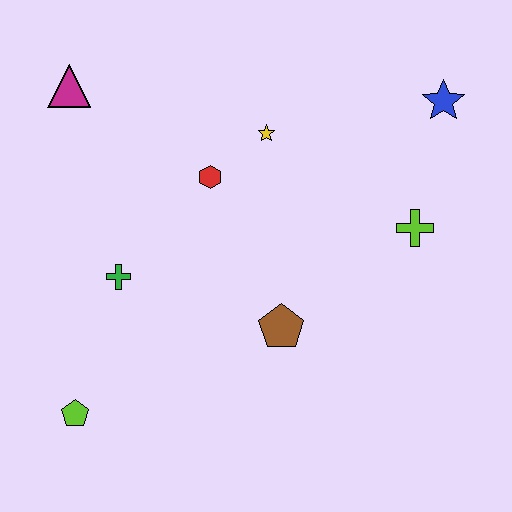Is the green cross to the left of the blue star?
Yes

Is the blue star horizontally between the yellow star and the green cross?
No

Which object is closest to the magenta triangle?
The red hexagon is closest to the magenta triangle.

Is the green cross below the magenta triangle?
Yes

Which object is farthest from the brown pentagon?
The magenta triangle is farthest from the brown pentagon.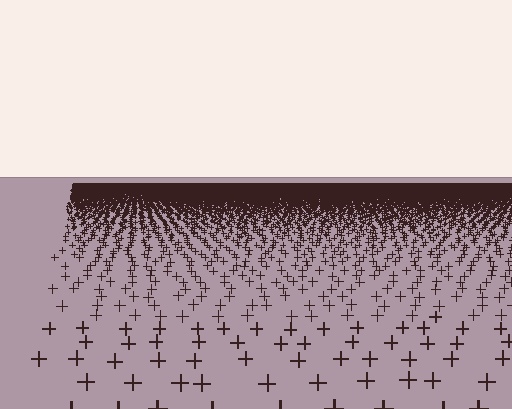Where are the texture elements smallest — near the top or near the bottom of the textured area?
Near the top.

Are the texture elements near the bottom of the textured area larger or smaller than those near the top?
Larger. Near the bottom, elements are closer to the viewer and appear at a bigger on-screen size.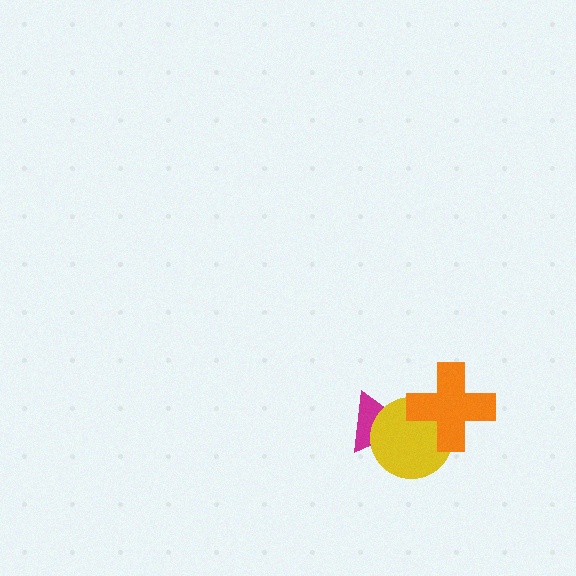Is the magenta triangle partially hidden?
Yes, it is partially covered by another shape.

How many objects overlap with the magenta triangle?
1 object overlaps with the magenta triangle.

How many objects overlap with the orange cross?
1 object overlaps with the orange cross.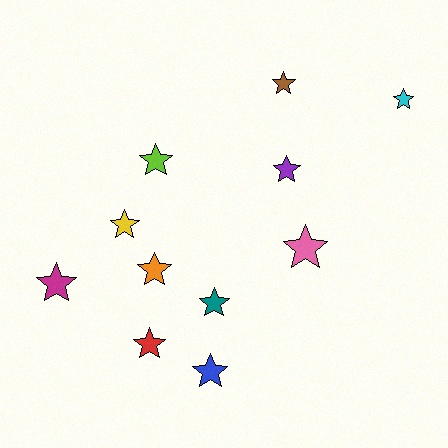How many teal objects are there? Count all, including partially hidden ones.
There is 1 teal object.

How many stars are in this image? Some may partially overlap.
There are 11 stars.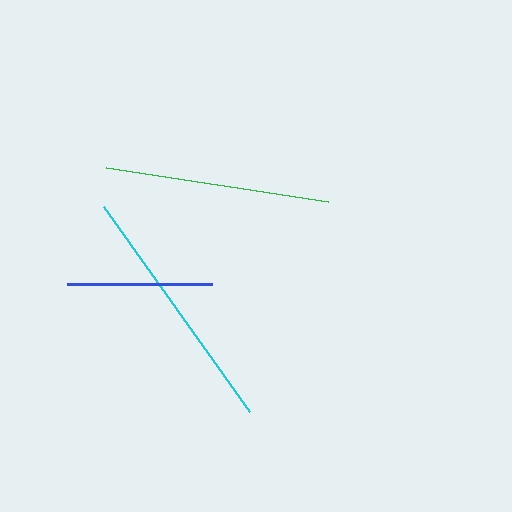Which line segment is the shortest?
The blue line is the shortest at approximately 146 pixels.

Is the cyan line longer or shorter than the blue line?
The cyan line is longer than the blue line.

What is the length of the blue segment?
The blue segment is approximately 146 pixels long.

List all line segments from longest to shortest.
From longest to shortest: cyan, green, blue.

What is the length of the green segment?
The green segment is approximately 225 pixels long.